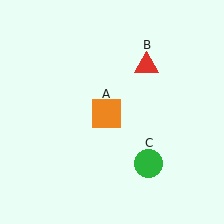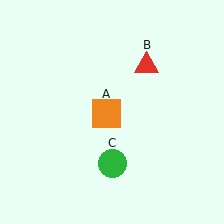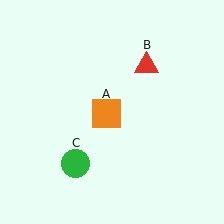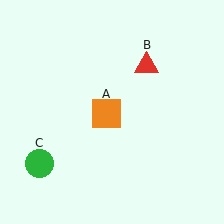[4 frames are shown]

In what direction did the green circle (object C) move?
The green circle (object C) moved left.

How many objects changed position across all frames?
1 object changed position: green circle (object C).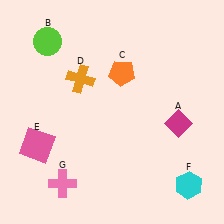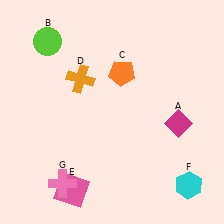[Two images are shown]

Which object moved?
The pink square (E) moved down.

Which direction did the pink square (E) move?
The pink square (E) moved down.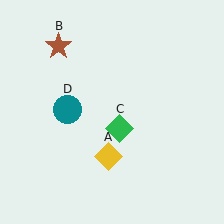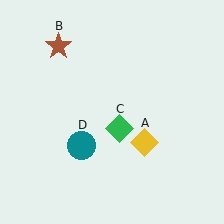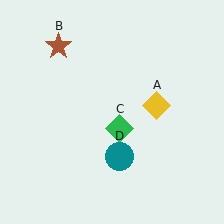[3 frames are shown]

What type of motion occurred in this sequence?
The yellow diamond (object A), teal circle (object D) rotated counterclockwise around the center of the scene.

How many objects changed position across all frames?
2 objects changed position: yellow diamond (object A), teal circle (object D).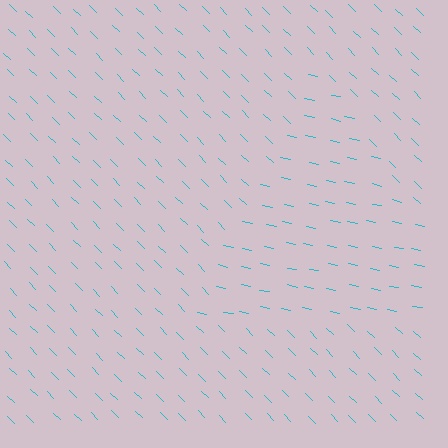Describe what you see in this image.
The image is filled with small cyan line segments. A triangle region in the image has lines oriented differently from the surrounding lines, creating a visible texture boundary.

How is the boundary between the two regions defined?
The boundary is defined purely by a change in line orientation (approximately 33 degrees difference). All lines are the same color and thickness.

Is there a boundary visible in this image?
Yes, there is a texture boundary formed by a change in line orientation.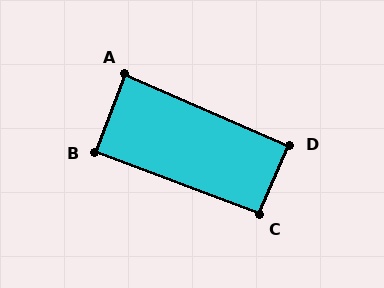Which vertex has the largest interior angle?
C, at approximately 93 degrees.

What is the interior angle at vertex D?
Approximately 90 degrees (approximately right).